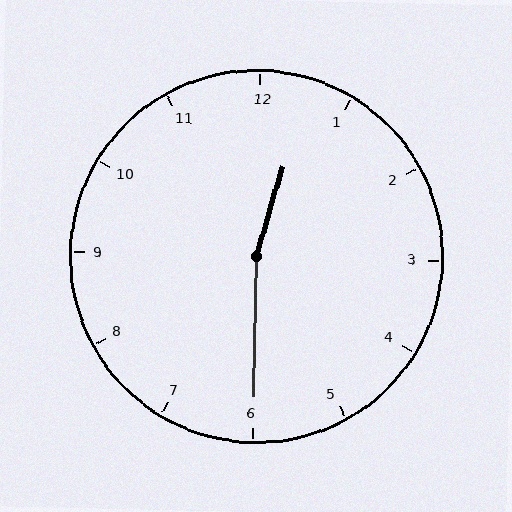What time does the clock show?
12:30.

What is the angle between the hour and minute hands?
Approximately 165 degrees.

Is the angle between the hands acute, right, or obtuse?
It is obtuse.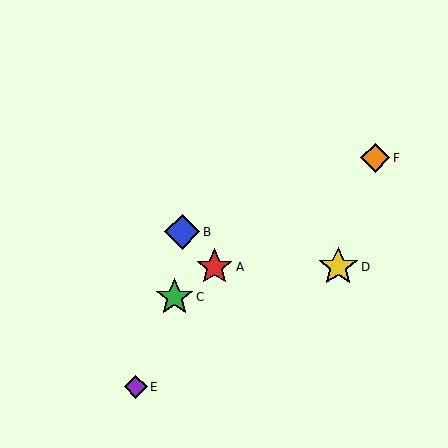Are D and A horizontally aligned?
Yes, both are at y≈267.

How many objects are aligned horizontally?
2 objects (A, D) are aligned horizontally.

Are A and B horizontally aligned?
No, A is at y≈267 and B is at y≈232.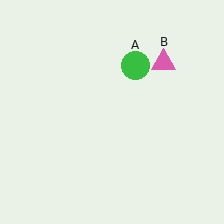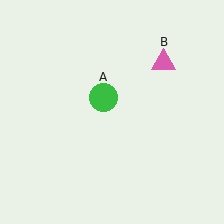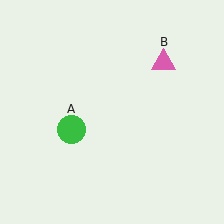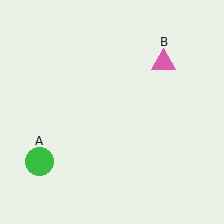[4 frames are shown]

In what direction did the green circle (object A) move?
The green circle (object A) moved down and to the left.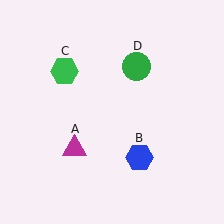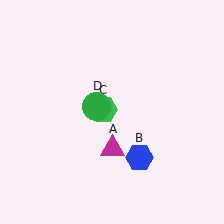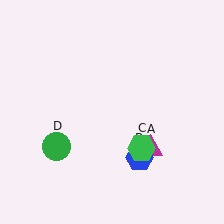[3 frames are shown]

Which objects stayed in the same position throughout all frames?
Blue hexagon (object B) remained stationary.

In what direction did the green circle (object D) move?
The green circle (object D) moved down and to the left.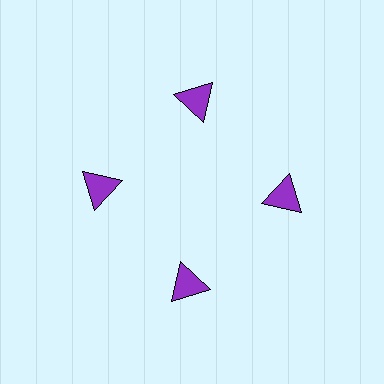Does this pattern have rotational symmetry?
Yes, this pattern has 4-fold rotational symmetry. It looks the same after rotating 90 degrees around the center.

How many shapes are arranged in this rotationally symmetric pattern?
There are 4 shapes, arranged in 4 groups of 1.